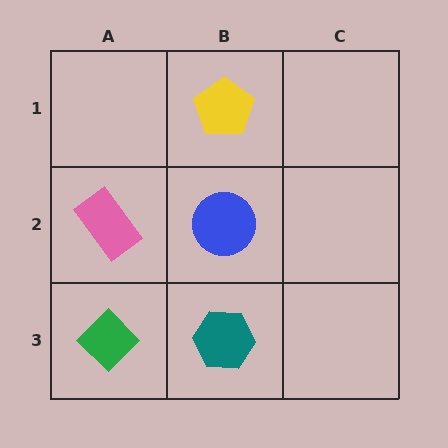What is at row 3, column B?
A teal hexagon.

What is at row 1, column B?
A yellow pentagon.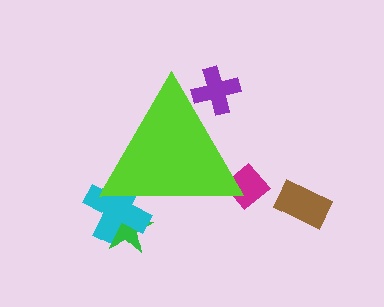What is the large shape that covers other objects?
A lime triangle.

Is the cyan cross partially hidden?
Yes, the cyan cross is partially hidden behind the lime triangle.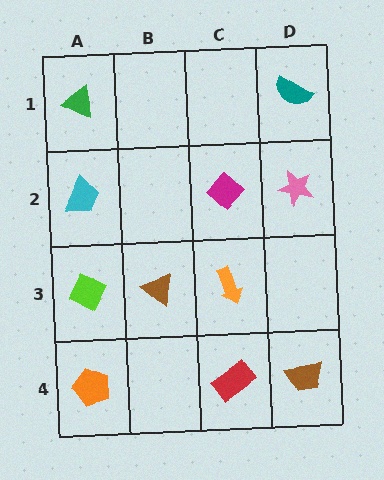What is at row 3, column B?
A brown triangle.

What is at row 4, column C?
A red rectangle.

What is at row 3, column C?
An orange arrow.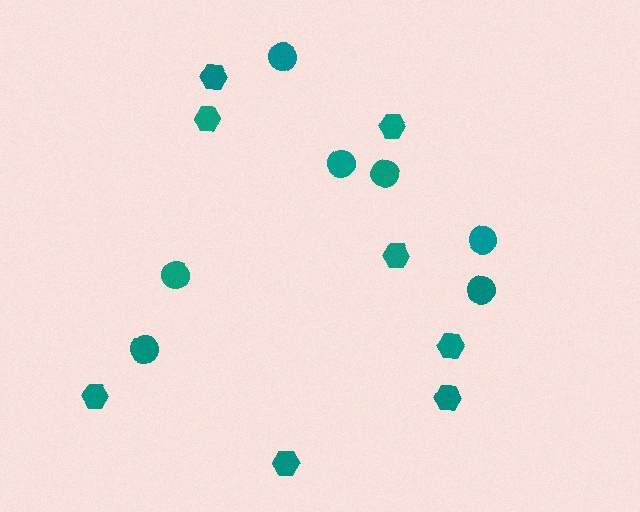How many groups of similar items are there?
There are 2 groups: one group of circles (7) and one group of hexagons (8).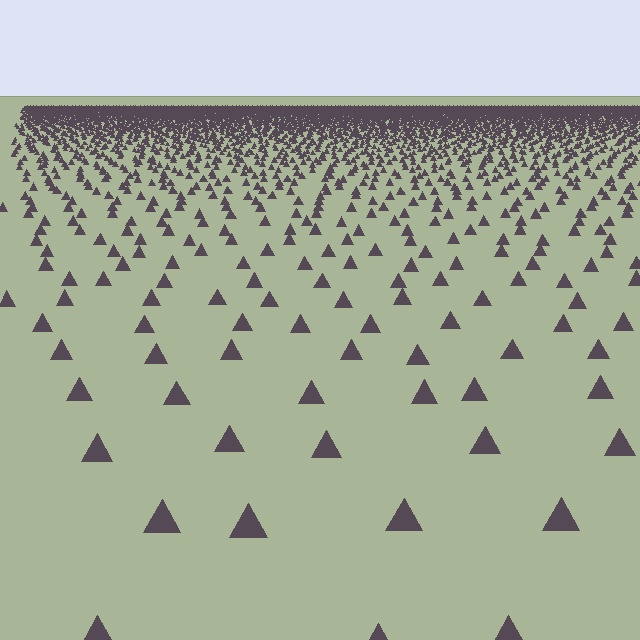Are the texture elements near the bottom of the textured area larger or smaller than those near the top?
Larger. Near the bottom, elements are closer to the viewer and appear at a bigger on-screen size.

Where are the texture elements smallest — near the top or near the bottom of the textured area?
Near the top.